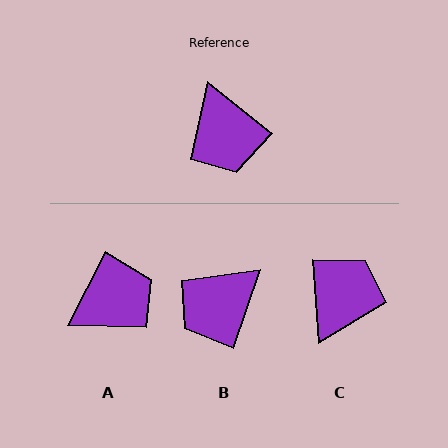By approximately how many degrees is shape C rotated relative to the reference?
Approximately 133 degrees counter-clockwise.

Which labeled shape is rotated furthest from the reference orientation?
C, about 133 degrees away.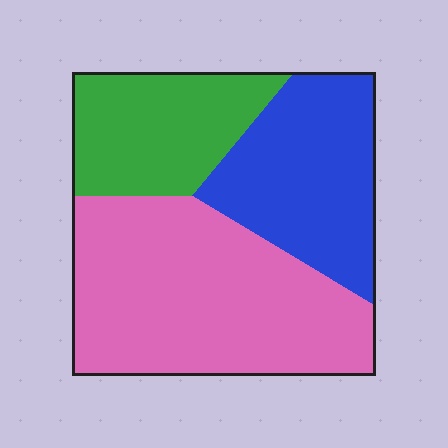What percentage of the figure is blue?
Blue covers around 30% of the figure.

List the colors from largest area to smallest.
From largest to smallest: pink, blue, green.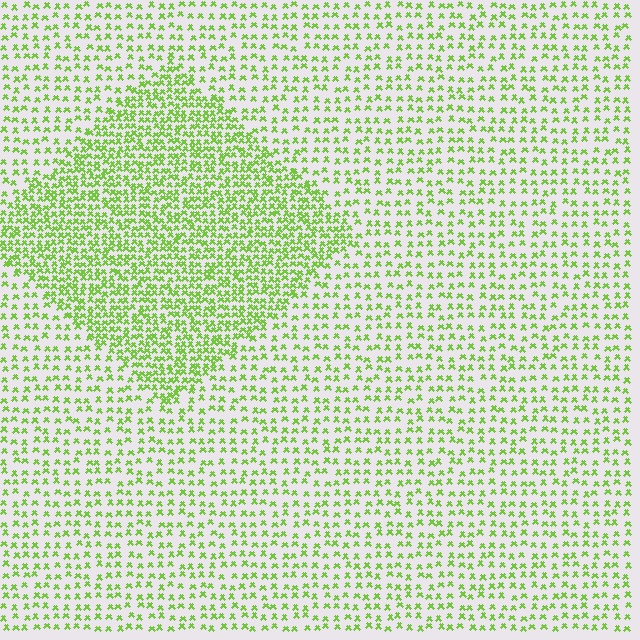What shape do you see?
I see a diamond.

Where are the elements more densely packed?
The elements are more densely packed inside the diamond boundary.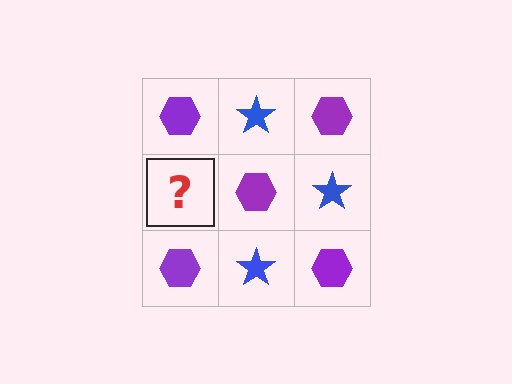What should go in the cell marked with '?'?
The missing cell should contain a blue star.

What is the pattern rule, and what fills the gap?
The rule is that it alternates purple hexagon and blue star in a checkerboard pattern. The gap should be filled with a blue star.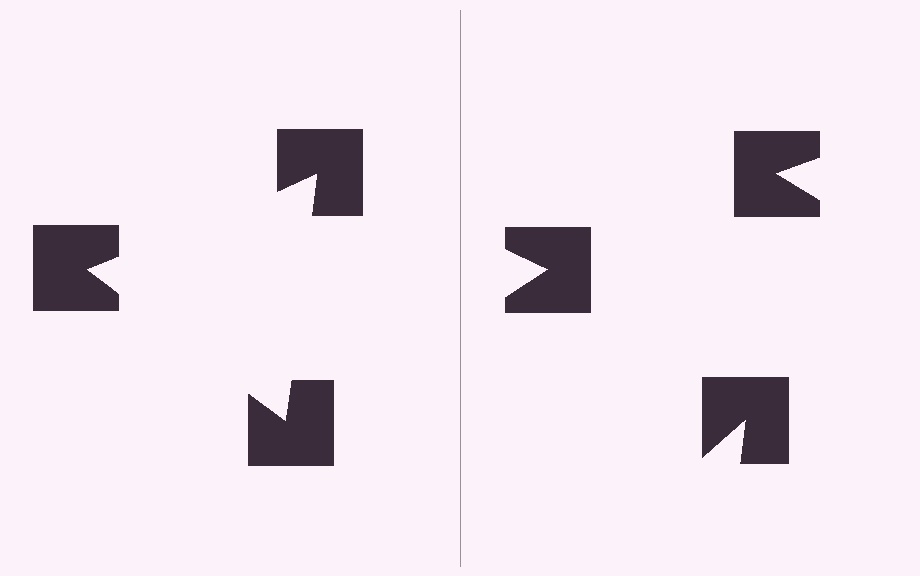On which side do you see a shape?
An illusory triangle appears on the left side. On the right side the wedge cuts are rotated, so no coherent shape forms.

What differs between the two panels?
The notched squares are positioned identically on both sides; only the wedge orientations differ. On the left they align to a triangle; on the right they are misaligned.